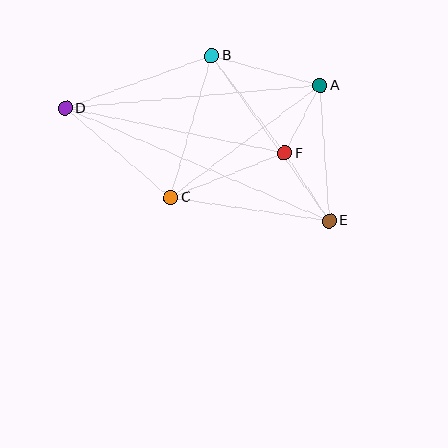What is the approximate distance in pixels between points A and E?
The distance between A and E is approximately 136 pixels.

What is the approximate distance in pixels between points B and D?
The distance between B and D is approximately 156 pixels.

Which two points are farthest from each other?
Points D and E are farthest from each other.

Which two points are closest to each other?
Points A and F are closest to each other.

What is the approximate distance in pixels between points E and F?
The distance between E and F is approximately 81 pixels.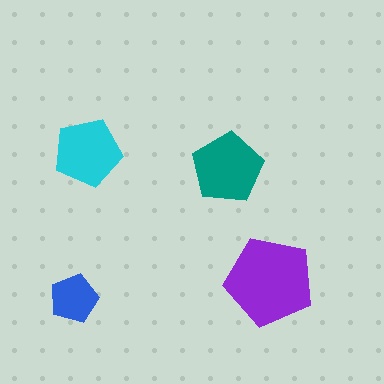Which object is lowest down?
The blue pentagon is bottommost.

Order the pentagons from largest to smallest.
the purple one, the teal one, the cyan one, the blue one.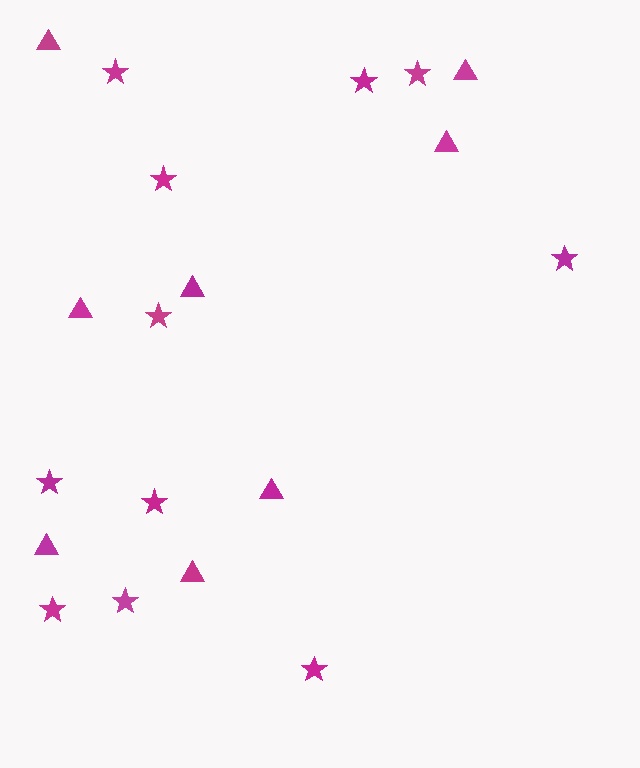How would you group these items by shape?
There are 2 groups: one group of stars (11) and one group of triangles (8).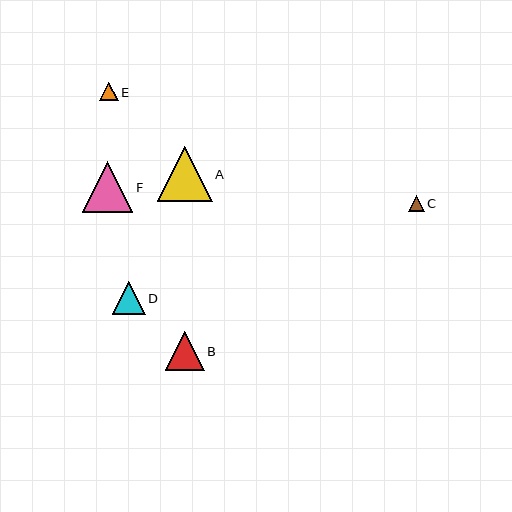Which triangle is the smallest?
Triangle C is the smallest with a size of approximately 16 pixels.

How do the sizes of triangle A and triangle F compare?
Triangle A and triangle F are approximately the same size.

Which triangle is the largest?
Triangle A is the largest with a size of approximately 55 pixels.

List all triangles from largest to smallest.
From largest to smallest: A, F, B, D, E, C.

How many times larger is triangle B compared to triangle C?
Triangle B is approximately 2.4 times the size of triangle C.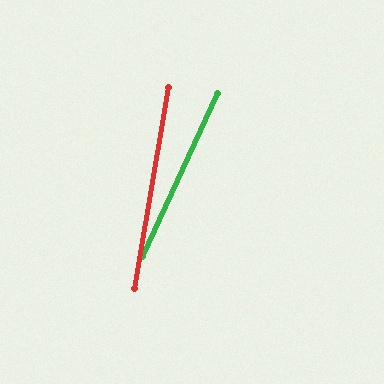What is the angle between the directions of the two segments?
Approximately 15 degrees.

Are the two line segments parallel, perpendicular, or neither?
Neither parallel nor perpendicular — they differ by about 15°.